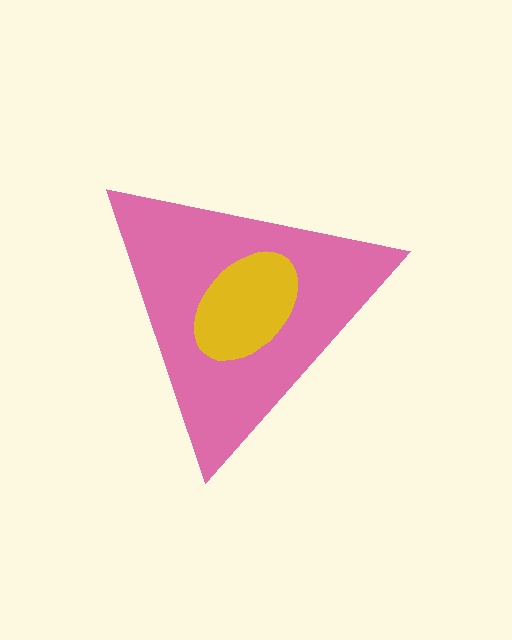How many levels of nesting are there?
2.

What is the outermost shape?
The pink triangle.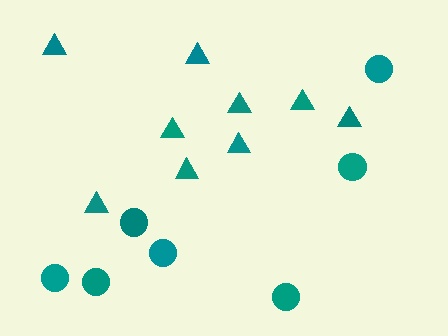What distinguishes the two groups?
There are 2 groups: one group of circles (7) and one group of triangles (9).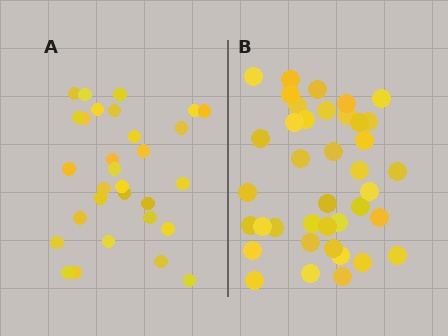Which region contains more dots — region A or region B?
Region B (the right region) has more dots.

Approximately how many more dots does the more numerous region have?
Region B has roughly 8 or so more dots than region A.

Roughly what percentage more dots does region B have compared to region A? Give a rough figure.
About 30% more.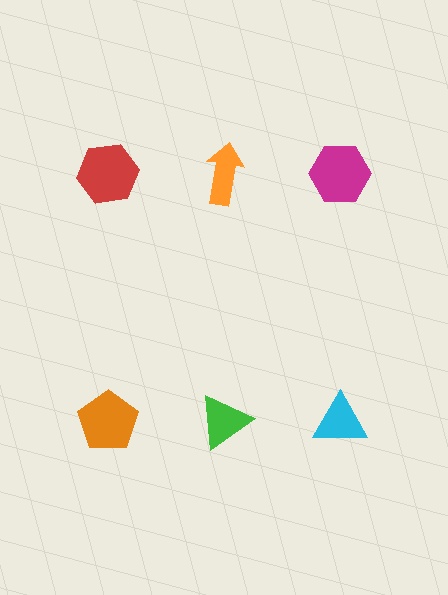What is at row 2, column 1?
An orange pentagon.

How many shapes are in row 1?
3 shapes.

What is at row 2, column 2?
A green triangle.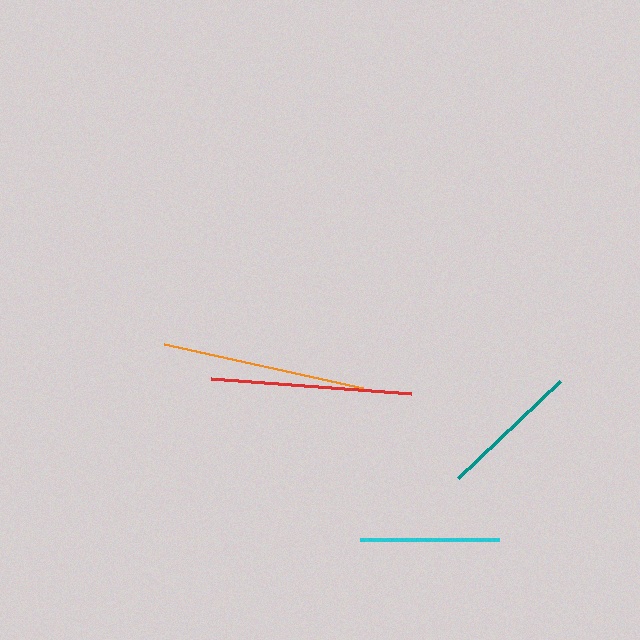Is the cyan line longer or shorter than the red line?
The red line is longer than the cyan line.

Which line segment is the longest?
The orange line is the longest at approximately 205 pixels.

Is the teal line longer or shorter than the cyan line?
The teal line is longer than the cyan line.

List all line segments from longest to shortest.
From longest to shortest: orange, red, teal, cyan.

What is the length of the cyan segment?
The cyan segment is approximately 139 pixels long.